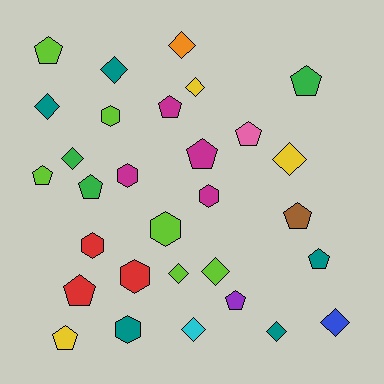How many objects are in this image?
There are 30 objects.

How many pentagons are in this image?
There are 12 pentagons.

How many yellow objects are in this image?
There are 3 yellow objects.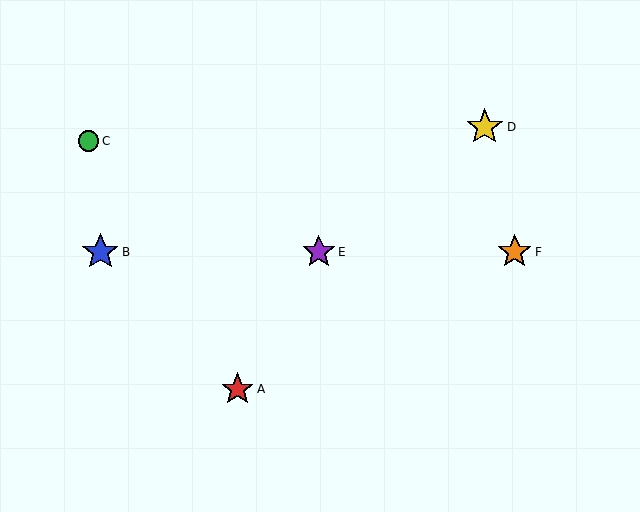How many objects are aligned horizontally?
3 objects (B, E, F) are aligned horizontally.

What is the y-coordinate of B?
Object B is at y≈252.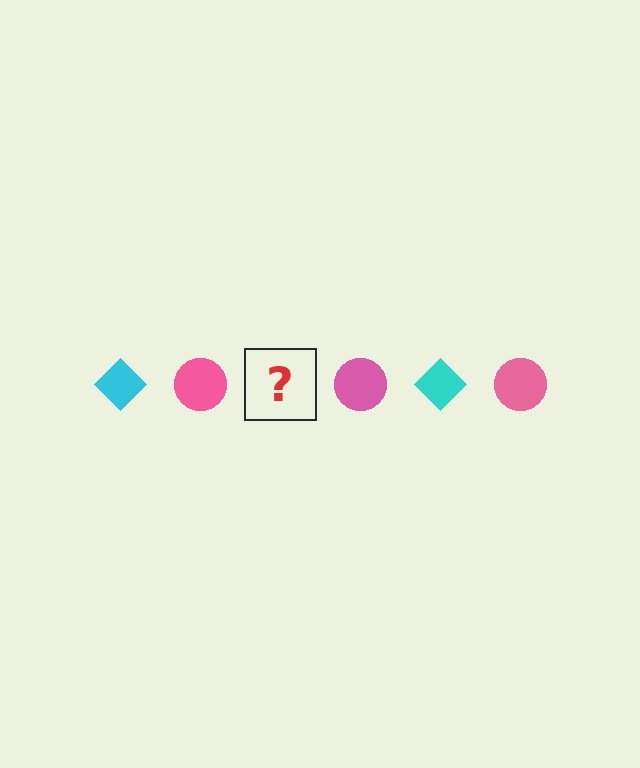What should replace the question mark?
The question mark should be replaced with a cyan diamond.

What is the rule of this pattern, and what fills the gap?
The rule is that the pattern alternates between cyan diamond and pink circle. The gap should be filled with a cyan diamond.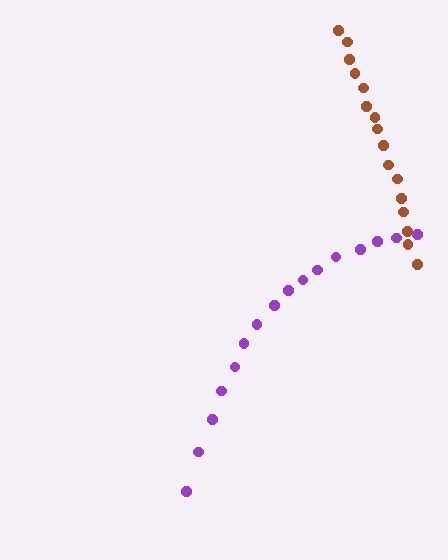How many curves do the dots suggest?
There are 2 distinct paths.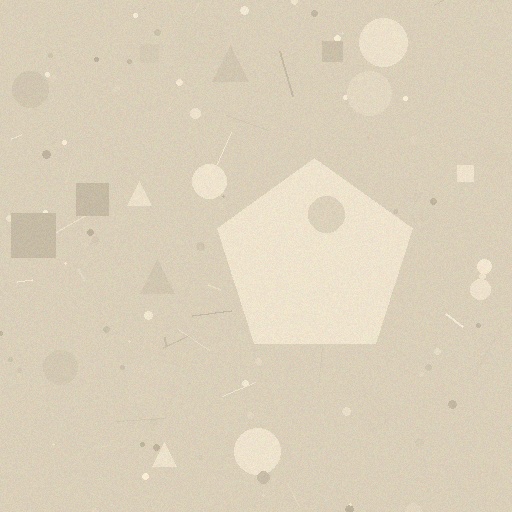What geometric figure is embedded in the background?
A pentagon is embedded in the background.